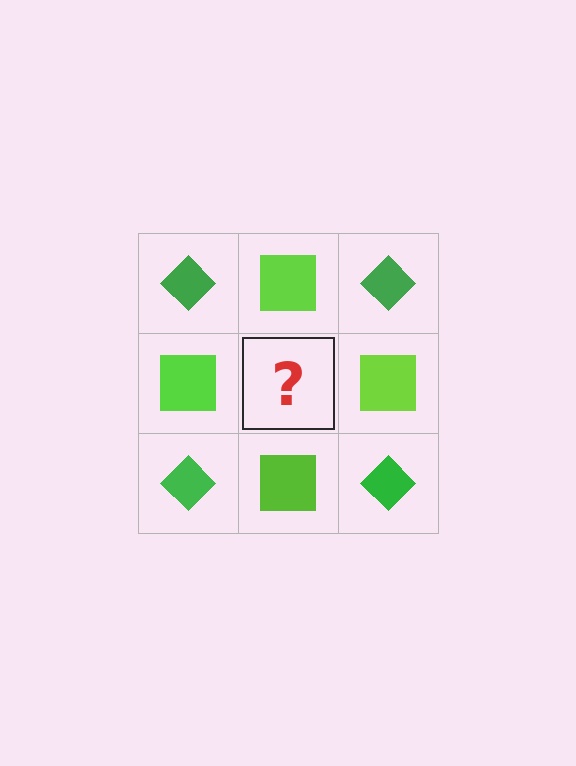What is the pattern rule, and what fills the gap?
The rule is that it alternates green diamond and lime square in a checkerboard pattern. The gap should be filled with a green diamond.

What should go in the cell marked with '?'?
The missing cell should contain a green diamond.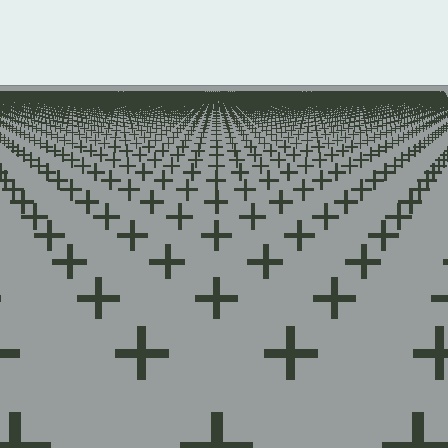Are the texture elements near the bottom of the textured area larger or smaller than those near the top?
Larger. Near the bottom, elements are closer to the viewer and appear at a bigger on-screen size.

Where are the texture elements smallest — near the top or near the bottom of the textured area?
Near the top.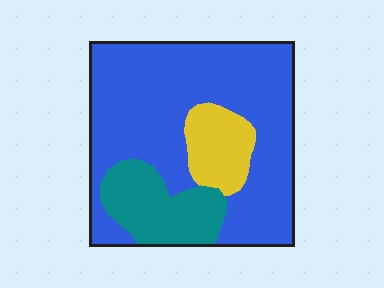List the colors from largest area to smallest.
From largest to smallest: blue, teal, yellow.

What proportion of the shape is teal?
Teal covers about 20% of the shape.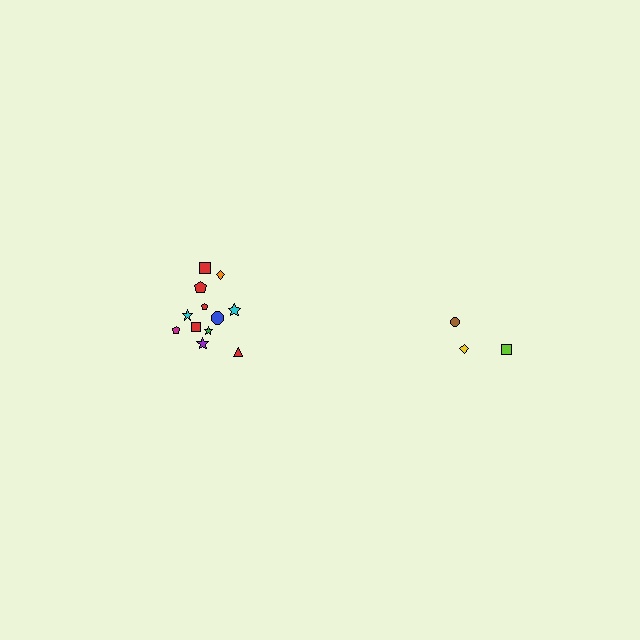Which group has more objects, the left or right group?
The left group.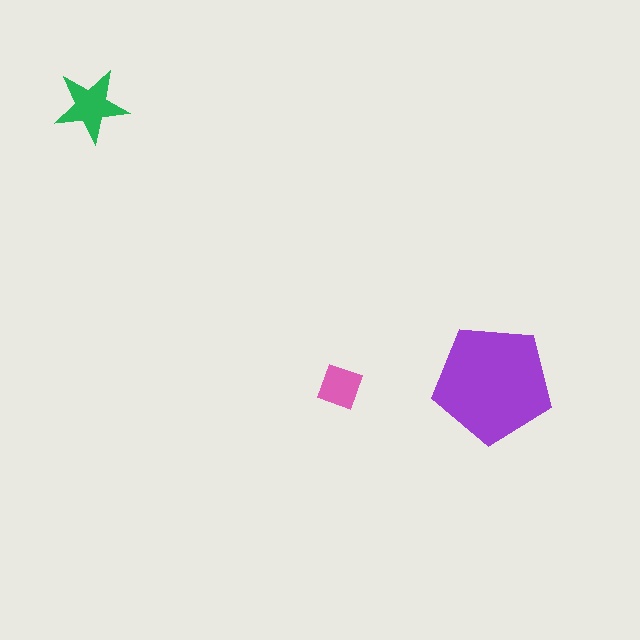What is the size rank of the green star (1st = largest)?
2nd.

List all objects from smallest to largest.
The pink square, the green star, the purple pentagon.